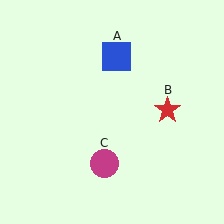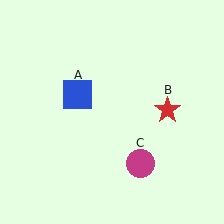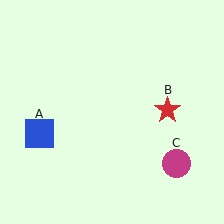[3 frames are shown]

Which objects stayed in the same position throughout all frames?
Red star (object B) remained stationary.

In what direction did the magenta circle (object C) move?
The magenta circle (object C) moved right.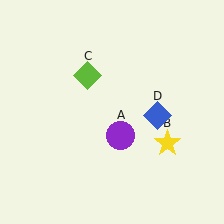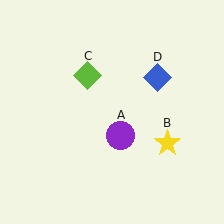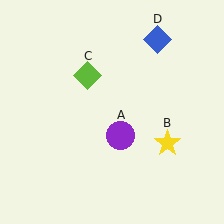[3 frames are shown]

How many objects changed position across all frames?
1 object changed position: blue diamond (object D).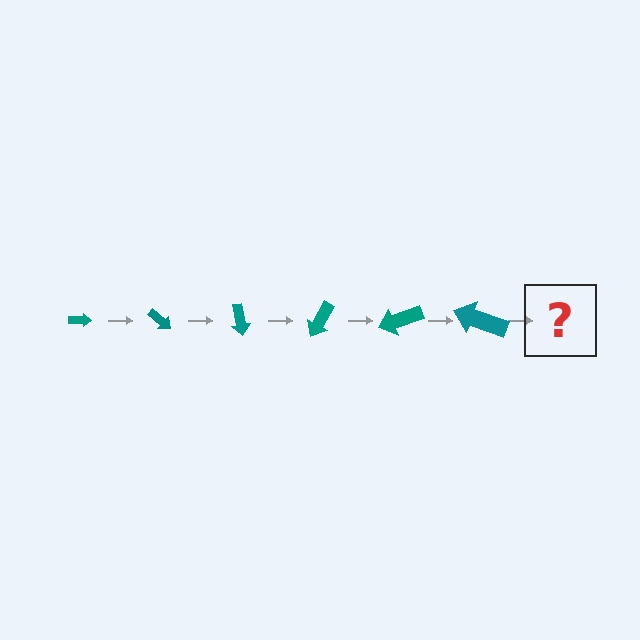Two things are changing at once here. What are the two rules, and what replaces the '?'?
The two rules are that the arrow grows larger each step and it rotates 40 degrees each step. The '?' should be an arrow, larger than the previous one and rotated 240 degrees from the start.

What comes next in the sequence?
The next element should be an arrow, larger than the previous one and rotated 240 degrees from the start.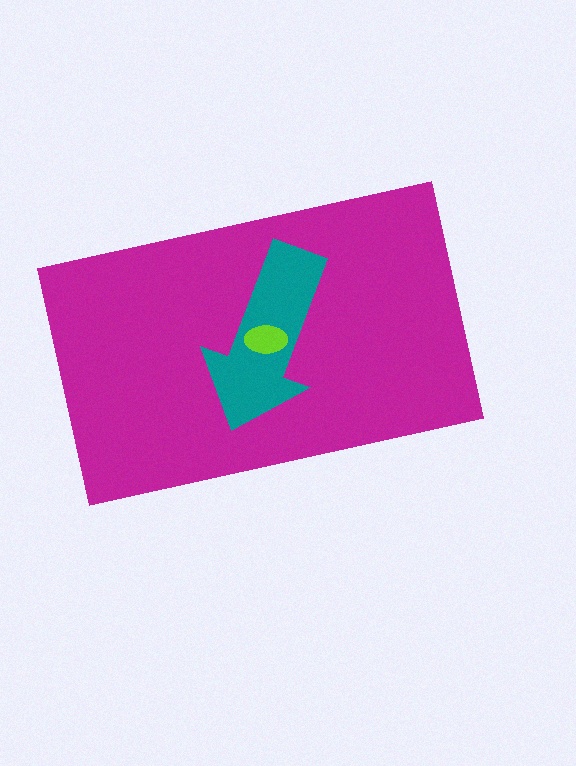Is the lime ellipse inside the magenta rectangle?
Yes.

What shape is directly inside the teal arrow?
The lime ellipse.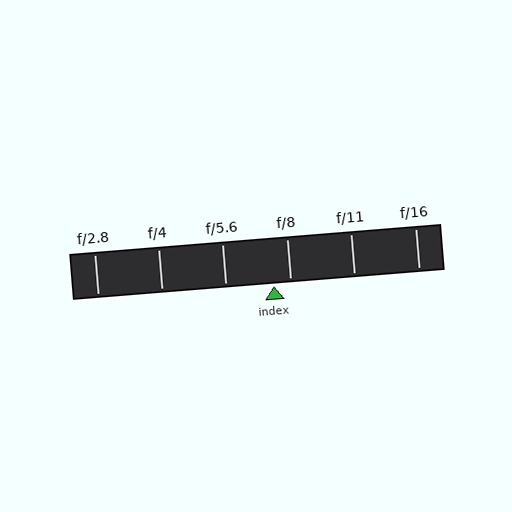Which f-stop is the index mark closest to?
The index mark is closest to f/8.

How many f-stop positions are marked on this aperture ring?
There are 6 f-stop positions marked.